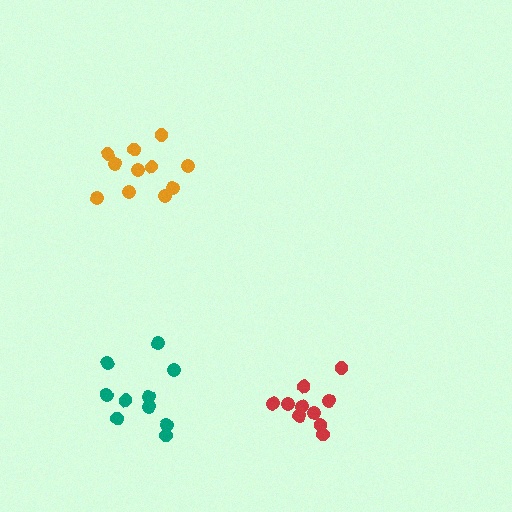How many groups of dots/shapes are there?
There are 3 groups.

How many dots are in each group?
Group 1: 10 dots, Group 2: 11 dots, Group 3: 10 dots (31 total).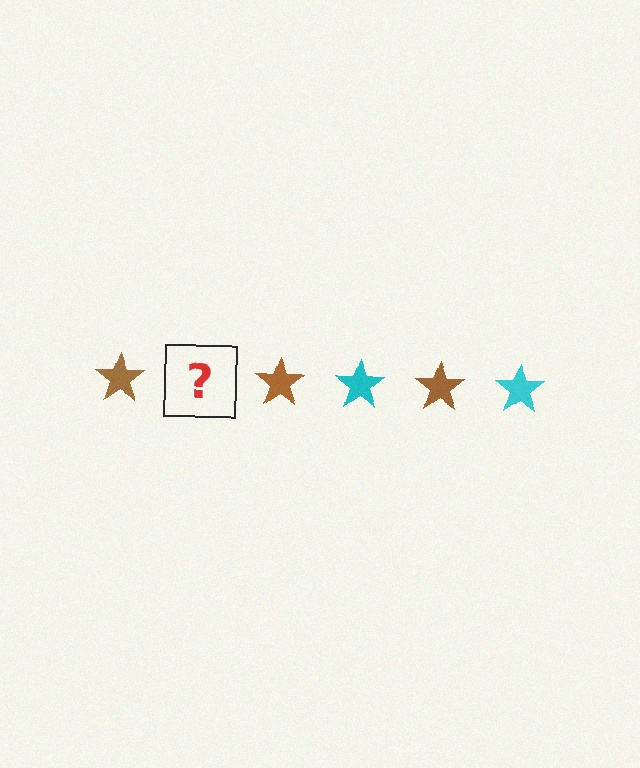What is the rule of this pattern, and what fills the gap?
The rule is that the pattern cycles through brown, cyan stars. The gap should be filled with a cyan star.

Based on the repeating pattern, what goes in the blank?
The blank should be a cyan star.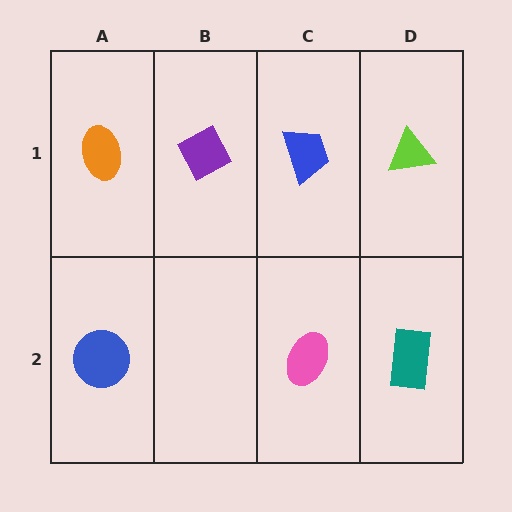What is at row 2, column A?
A blue circle.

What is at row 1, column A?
An orange ellipse.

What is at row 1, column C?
A blue trapezoid.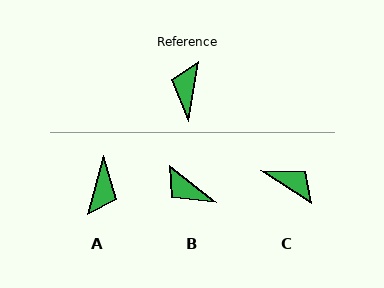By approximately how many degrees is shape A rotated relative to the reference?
Approximately 174 degrees counter-clockwise.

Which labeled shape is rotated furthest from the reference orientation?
A, about 174 degrees away.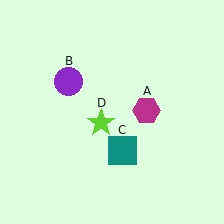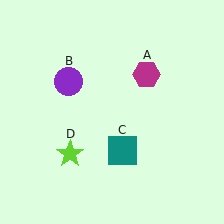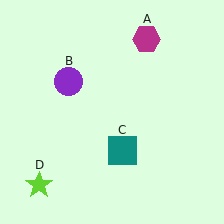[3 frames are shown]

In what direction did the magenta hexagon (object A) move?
The magenta hexagon (object A) moved up.